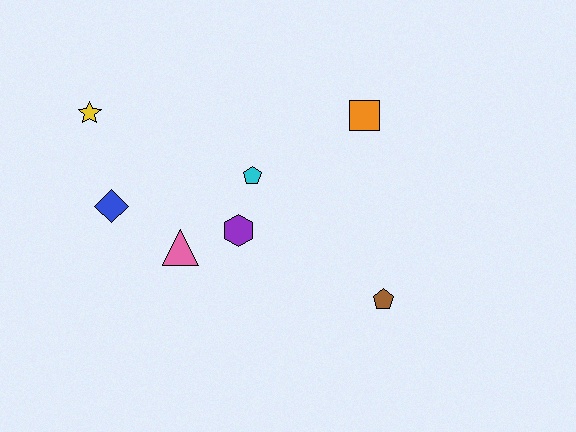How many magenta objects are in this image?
There are no magenta objects.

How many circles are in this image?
There are no circles.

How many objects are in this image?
There are 7 objects.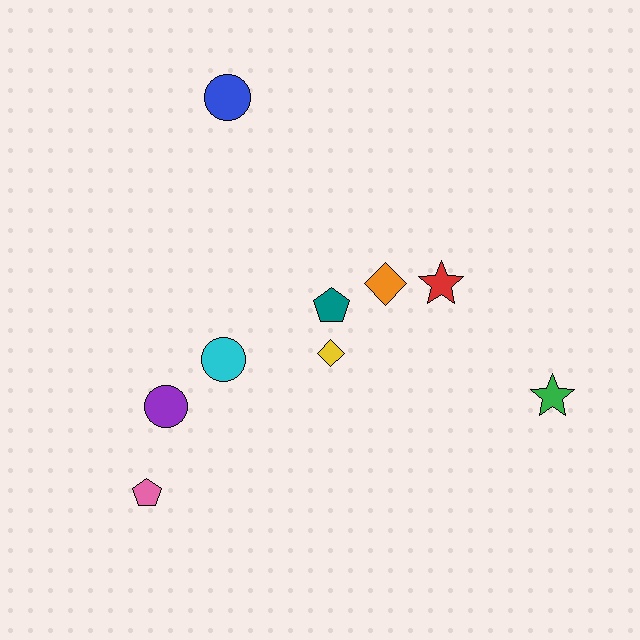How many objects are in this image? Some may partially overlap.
There are 9 objects.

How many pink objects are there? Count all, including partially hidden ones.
There is 1 pink object.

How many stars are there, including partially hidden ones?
There are 2 stars.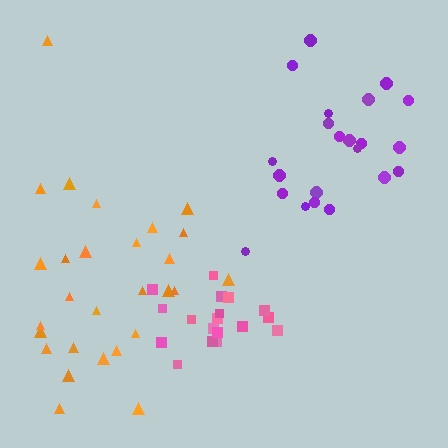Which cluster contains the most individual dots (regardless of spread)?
Orange (28).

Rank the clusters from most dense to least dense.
pink, purple, orange.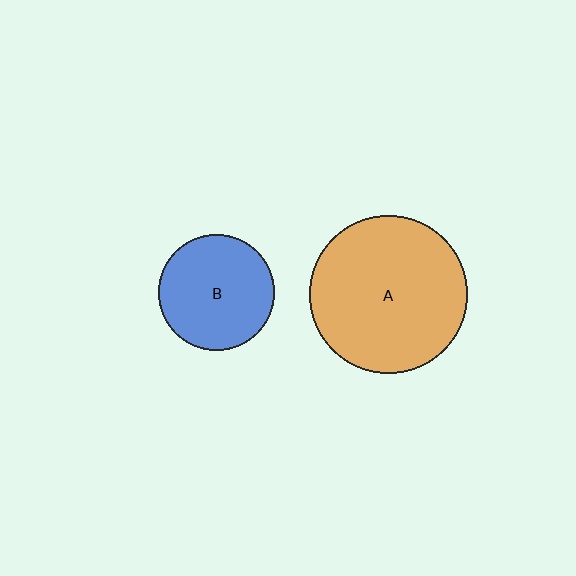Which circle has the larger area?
Circle A (orange).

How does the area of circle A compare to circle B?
Approximately 1.8 times.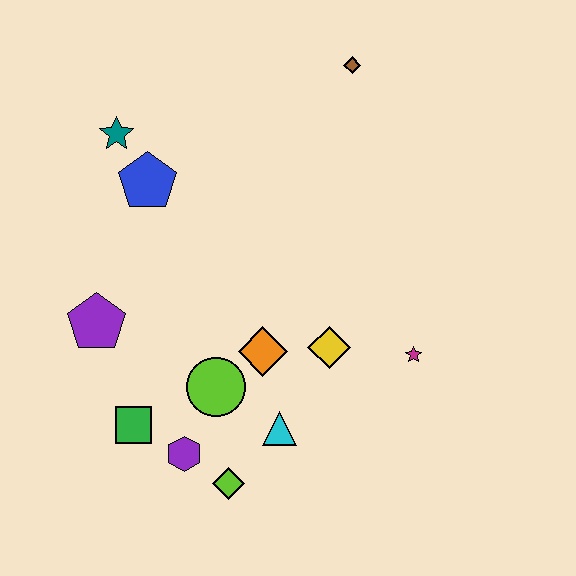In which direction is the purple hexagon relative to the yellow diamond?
The purple hexagon is to the left of the yellow diamond.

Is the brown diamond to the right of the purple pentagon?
Yes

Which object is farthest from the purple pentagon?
The brown diamond is farthest from the purple pentagon.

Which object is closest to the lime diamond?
The purple hexagon is closest to the lime diamond.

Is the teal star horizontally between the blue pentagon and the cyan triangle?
No